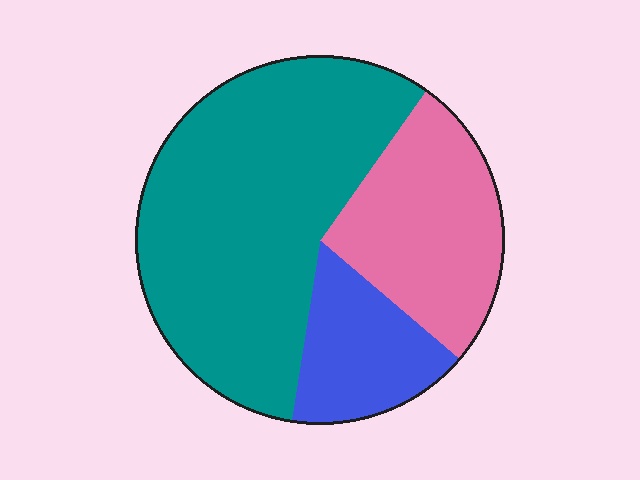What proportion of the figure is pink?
Pink covers 26% of the figure.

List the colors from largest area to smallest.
From largest to smallest: teal, pink, blue.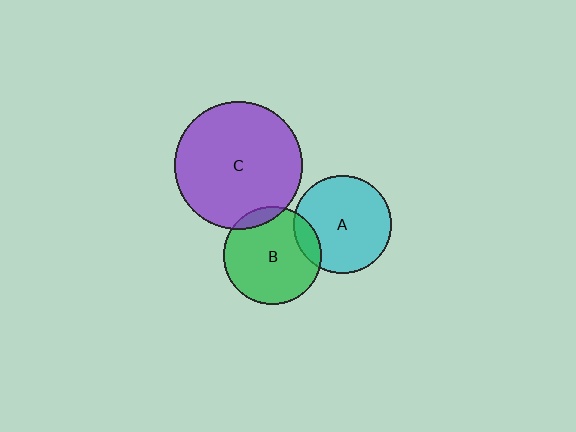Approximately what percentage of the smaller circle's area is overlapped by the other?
Approximately 10%.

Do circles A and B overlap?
Yes.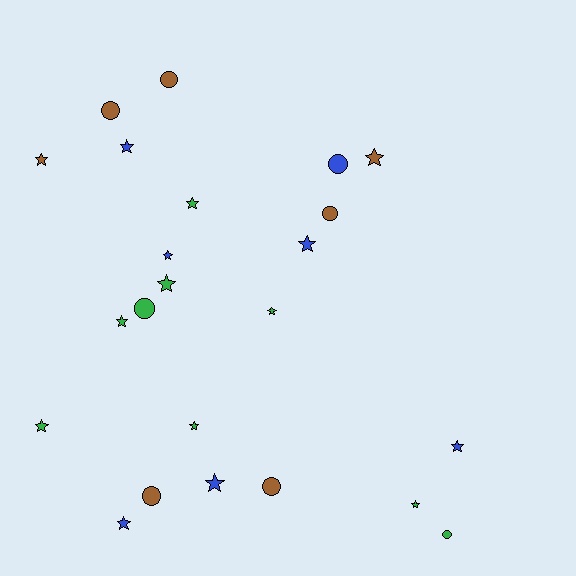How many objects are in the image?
There are 23 objects.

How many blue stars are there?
There are 6 blue stars.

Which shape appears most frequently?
Star, with 15 objects.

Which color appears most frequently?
Green, with 9 objects.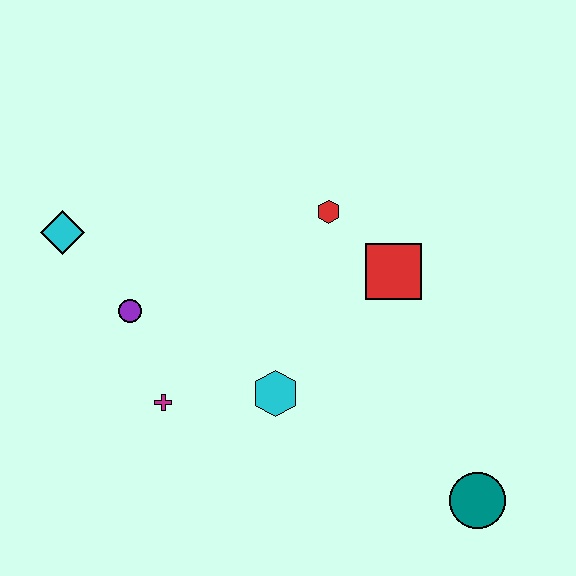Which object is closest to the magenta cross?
The purple circle is closest to the magenta cross.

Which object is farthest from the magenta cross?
The teal circle is farthest from the magenta cross.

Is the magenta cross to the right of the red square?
No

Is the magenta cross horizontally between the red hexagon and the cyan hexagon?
No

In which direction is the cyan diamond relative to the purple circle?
The cyan diamond is above the purple circle.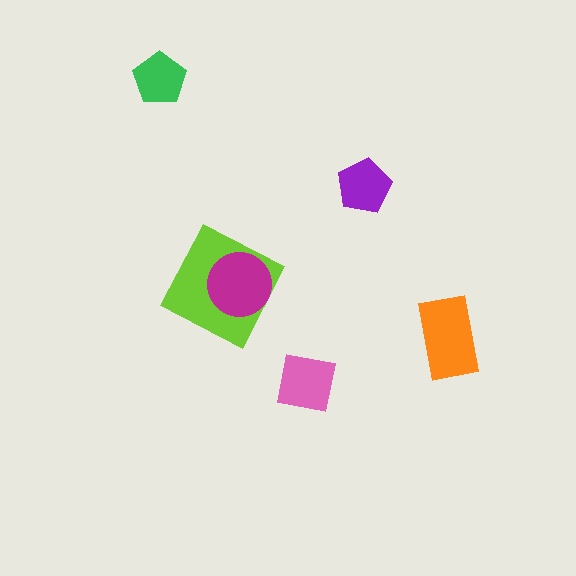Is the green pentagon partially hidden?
No, no other shape covers it.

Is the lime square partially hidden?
Yes, it is partially covered by another shape.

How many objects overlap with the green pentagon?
0 objects overlap with the green pentagon.